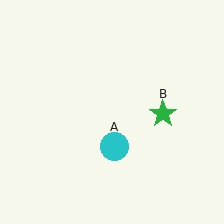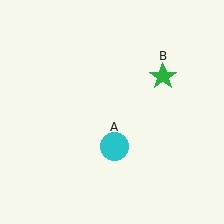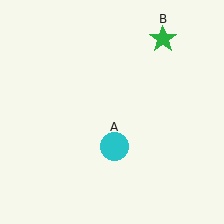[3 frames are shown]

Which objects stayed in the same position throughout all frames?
Cyan circle (object A) remained stationary.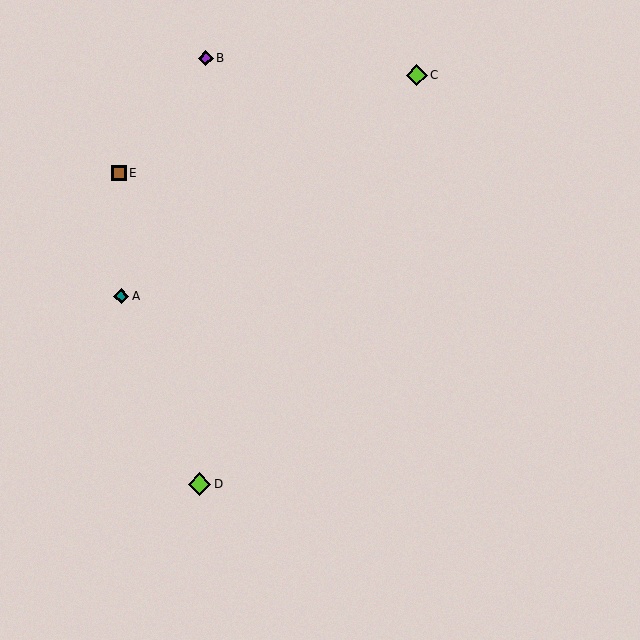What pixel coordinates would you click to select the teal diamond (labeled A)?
Click at (121, 296) to select the teal diamond A.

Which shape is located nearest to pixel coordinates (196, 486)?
The lime diamond (labeled D) at (199, 484) is nearest to that location.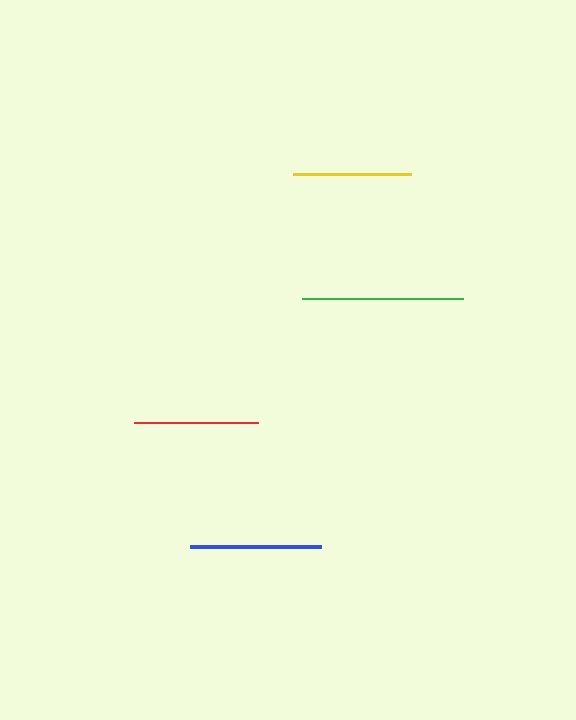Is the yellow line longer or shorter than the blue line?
The blue line is longer than the yellow line.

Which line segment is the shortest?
The yellow line is the shortest at approximately 118 pixels.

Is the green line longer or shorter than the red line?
The green line is longer than the red line.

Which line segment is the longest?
The green line is the longest at approximately 161 pixels.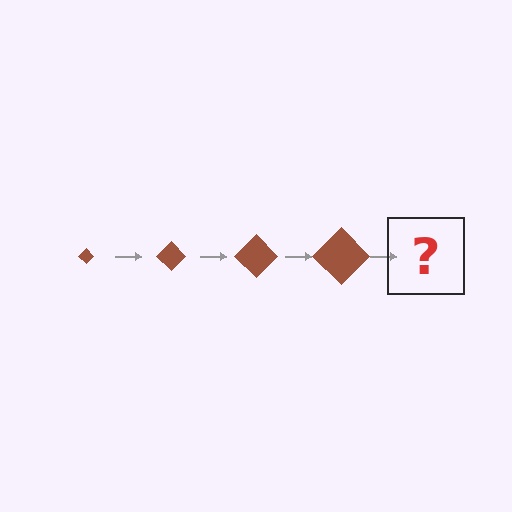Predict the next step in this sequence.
The next step is a brown diamond, larger than the previous one.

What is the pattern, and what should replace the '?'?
The pattern is that the diamond gets progressively larger each step. The '?' should be a brown diamond, larger than the previous one.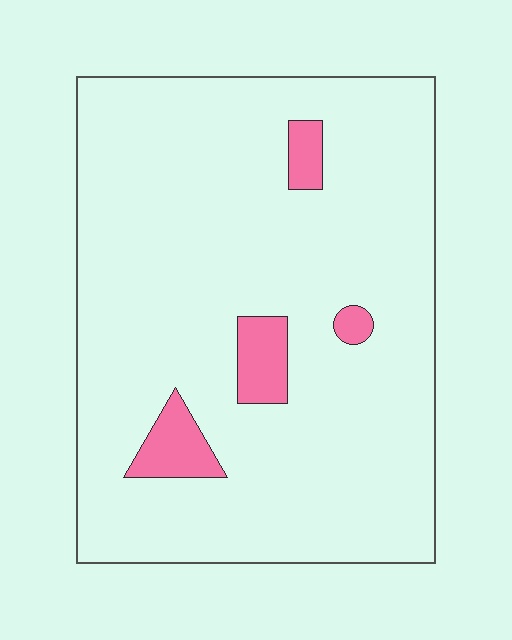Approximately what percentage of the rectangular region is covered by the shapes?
Approximately 5%.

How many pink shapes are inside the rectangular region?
4.